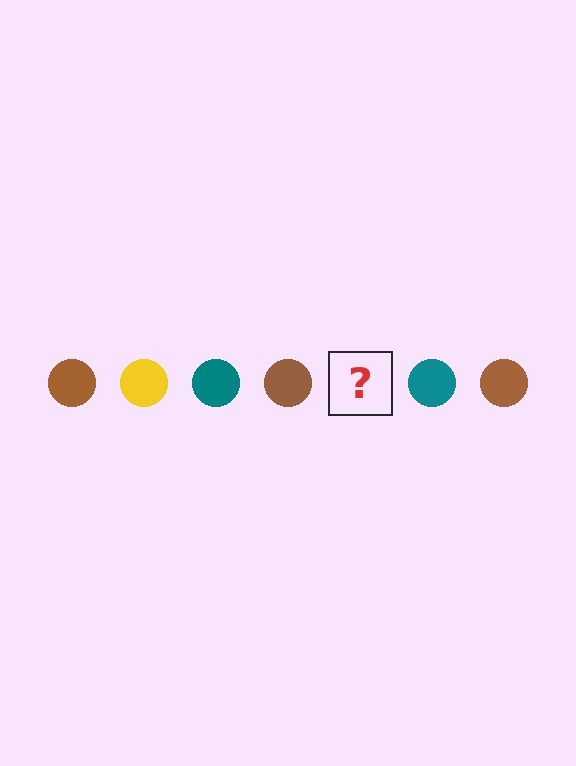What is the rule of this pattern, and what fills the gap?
The rule is that the pattern cycles through brown, yellow, teal circles. The gap should be filled with a yellow circle.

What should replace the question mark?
The question mark should be replaced with a yellow circle.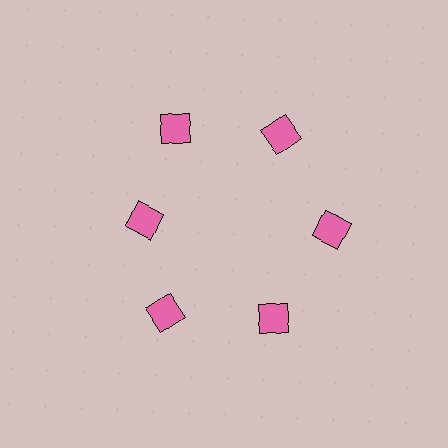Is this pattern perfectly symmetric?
No. The 6 pink squares are arranged in a ring, but one element near the 9 o'clock position is pulled inward toward the center, breaking the 6-fold rotational symmetry.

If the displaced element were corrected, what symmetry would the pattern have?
It would have 6-fold rotational symmetry — the pattern would map onto itself every 60 degrees.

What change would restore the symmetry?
The symmetry would be restored by moving it outward, back onto the ring so that all 6 squares sit at equal angles and equal distance from the center.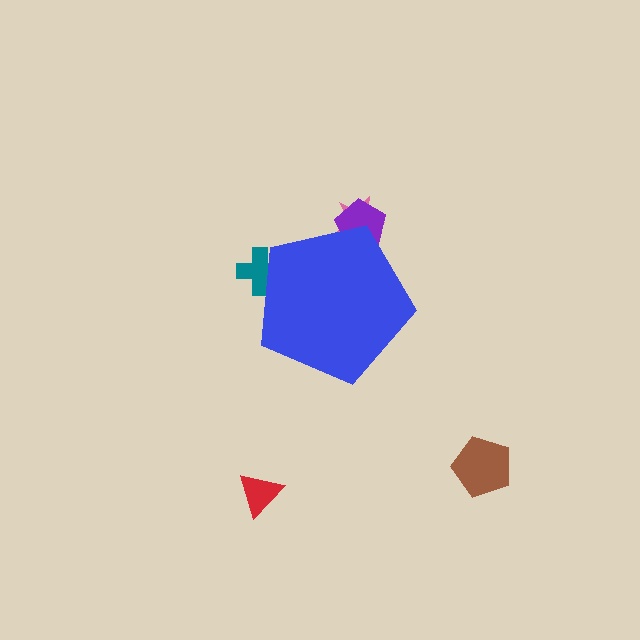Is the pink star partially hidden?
Yes, the pink star is partially hidden behind the blue pentagon.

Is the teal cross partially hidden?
Yes, the teal cross is partially hidden behind the blue pentagon.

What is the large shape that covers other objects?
A blue pentagon.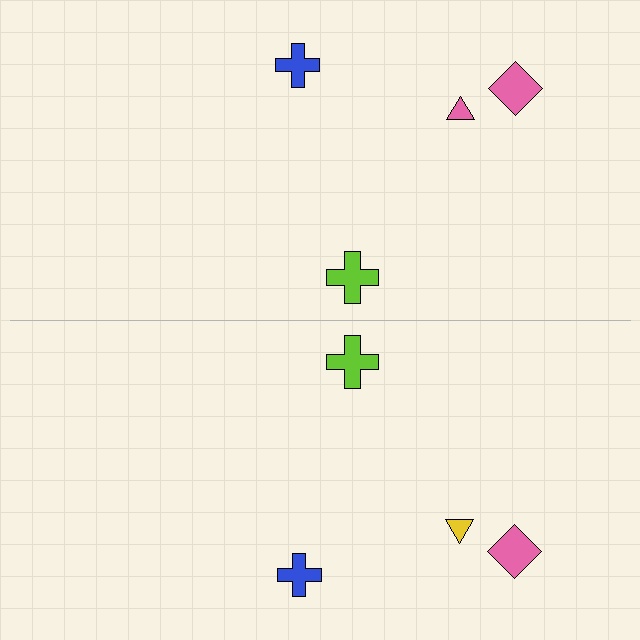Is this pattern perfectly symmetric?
No, the pattern is not perfectly symmetric. The yellow triangle on the bottom side breaks the symmetry — its mirror counterpart is pink.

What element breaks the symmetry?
The yellow triangle on the bottom side breaks the symmetry — its mirror counterpart is pink.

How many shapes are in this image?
There are 8 shapes in this image.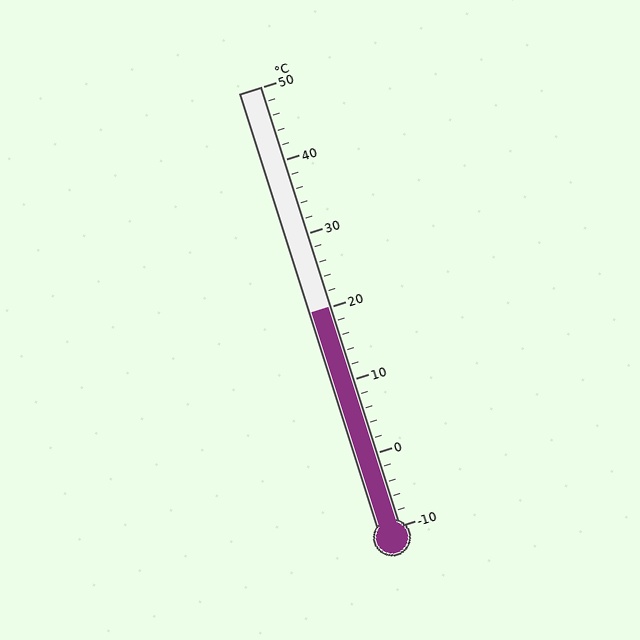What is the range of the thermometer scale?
The thermometer scale ranges from -10°C to 50°C.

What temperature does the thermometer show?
The thermometer shows approximately 20°C.